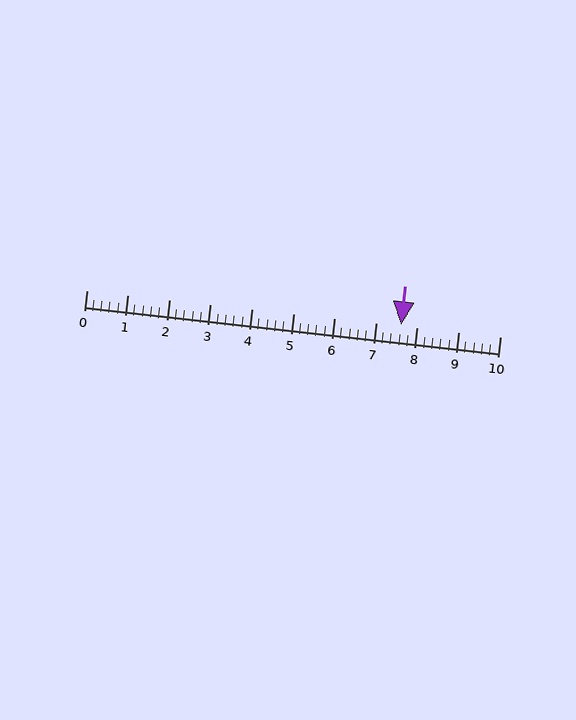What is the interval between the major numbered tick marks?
The major tick marks are spaced 1 units apart.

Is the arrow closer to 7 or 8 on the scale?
The arrow is closer to 8.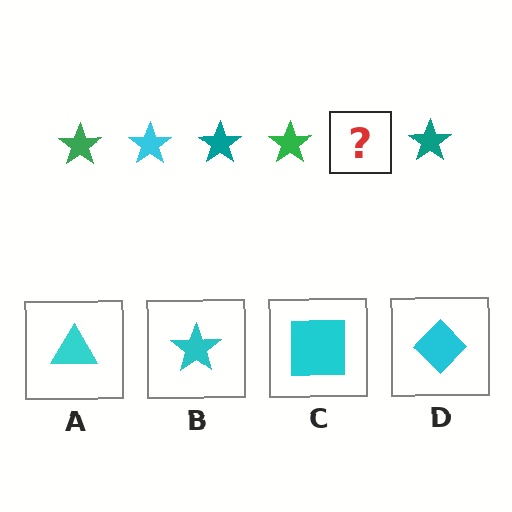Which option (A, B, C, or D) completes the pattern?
B.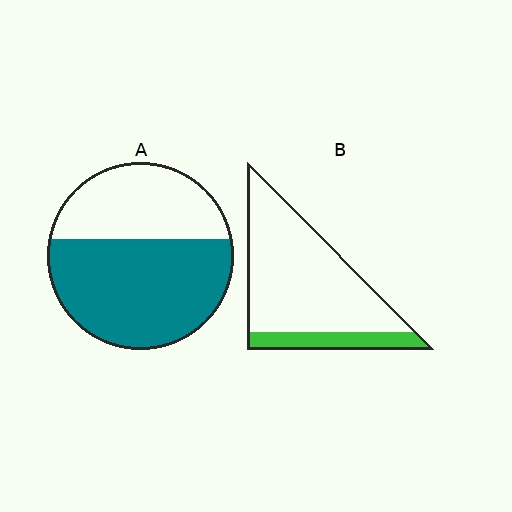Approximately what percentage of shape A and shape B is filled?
A is approximately 60% and B is approximately 20%.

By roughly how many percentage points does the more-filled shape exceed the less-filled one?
By roughly 45 percentage points (A over B).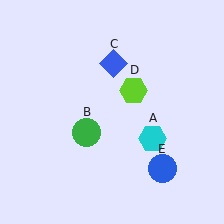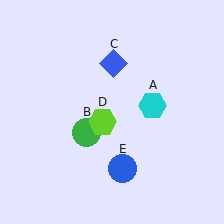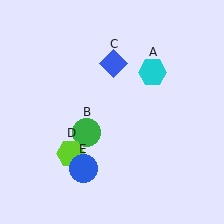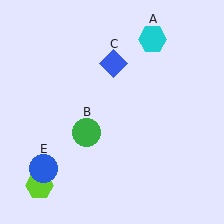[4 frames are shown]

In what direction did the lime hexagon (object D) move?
The lime hexagon (object D) moved down and to the left.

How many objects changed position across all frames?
3 objects changed position: cyan hexagon (object A), lime hexagon (object D), blue circle (object E).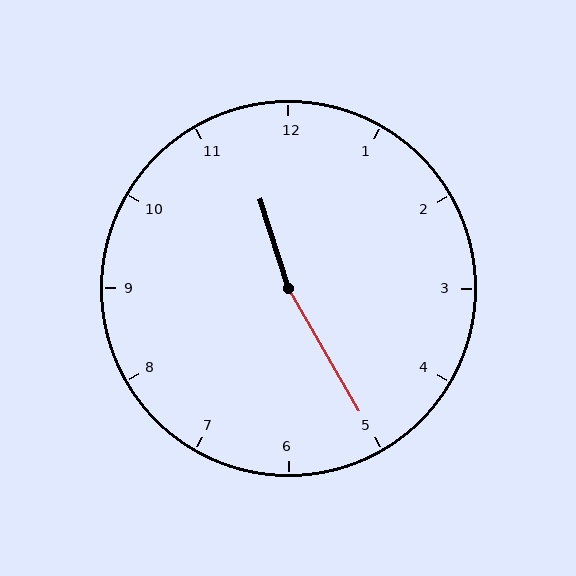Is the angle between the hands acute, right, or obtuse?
It is obtuse.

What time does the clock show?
11:25.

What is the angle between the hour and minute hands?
Approximately 168 degrees.